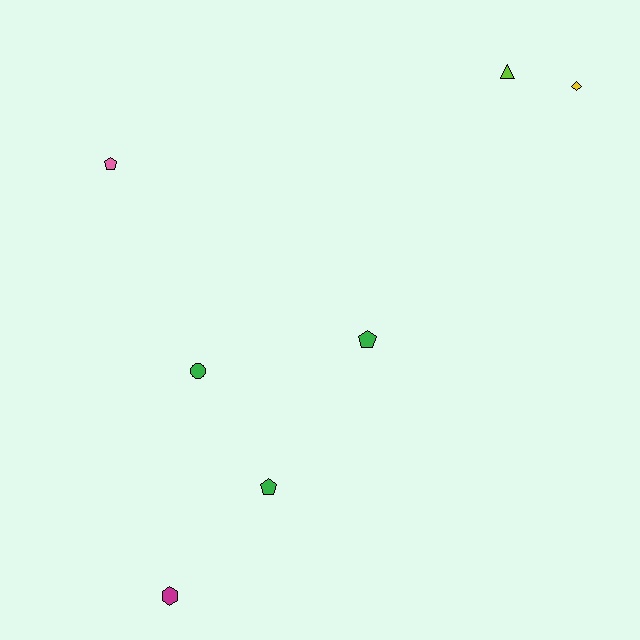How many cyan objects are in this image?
There are no cyan objects.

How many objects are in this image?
There are 7 objects.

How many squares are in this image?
There are no squares.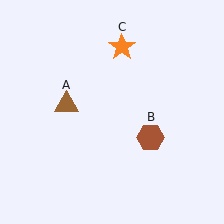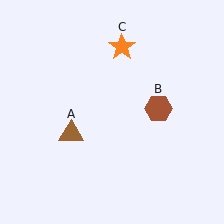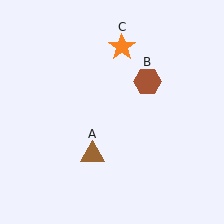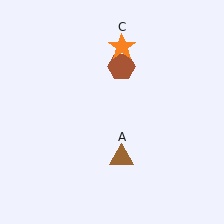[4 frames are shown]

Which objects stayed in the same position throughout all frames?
Orange star (object C) remained stationary.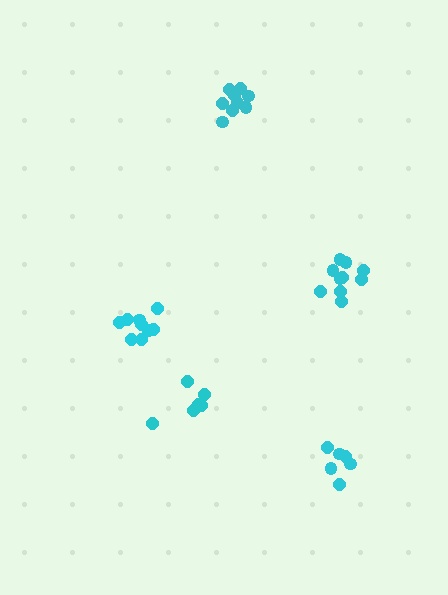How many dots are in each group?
Group 1: 6 dots, Group 2: 10 dots, Group 3: 9 dots, Group 4: 9 dots, Group 5: 6 dots (40 total).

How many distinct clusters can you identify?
There are 5 distinct clusters.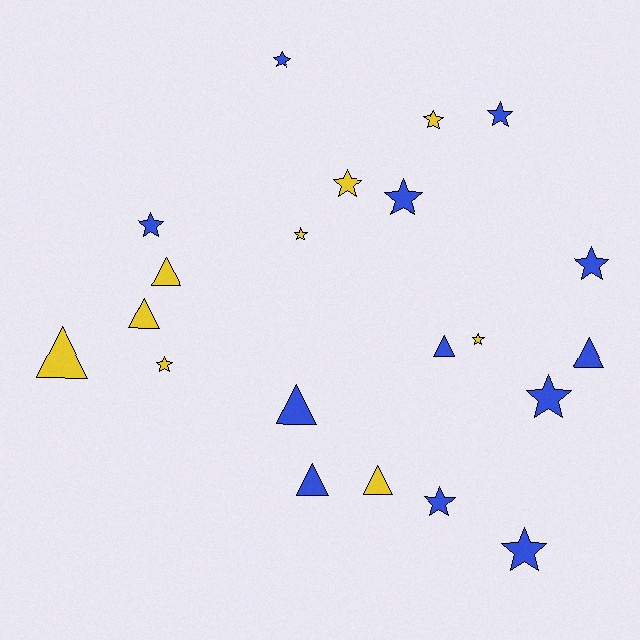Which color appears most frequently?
Blue, with 12 objects.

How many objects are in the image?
There are 21 objects.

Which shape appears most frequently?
Star, with 13 objects.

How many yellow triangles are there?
There are 4 yellow triangles.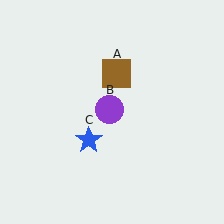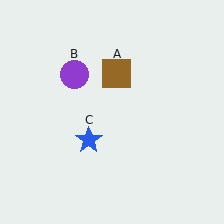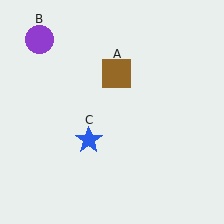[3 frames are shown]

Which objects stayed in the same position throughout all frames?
Brown square (object A) and blue star (object C) remained stationary.